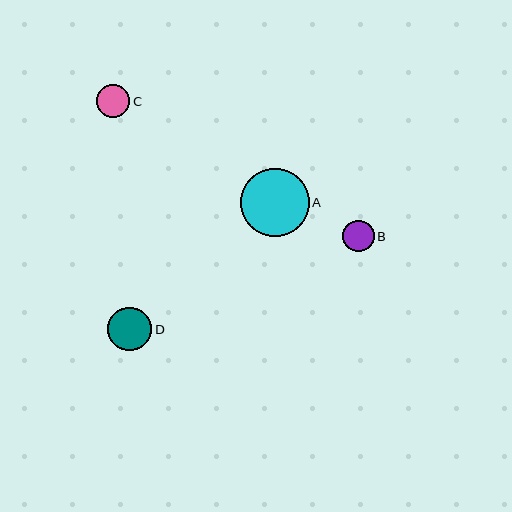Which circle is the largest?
Circle A is the largest with a size of approximately 68 pixels.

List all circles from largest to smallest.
From largest to smallest: A, D, C, B.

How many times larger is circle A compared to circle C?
Circle A is approximately 2.1 times the size of circle C.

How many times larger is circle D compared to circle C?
Circle D is approximately 1.3 times the size of circle C.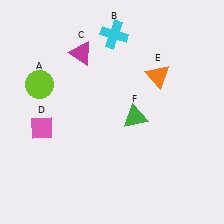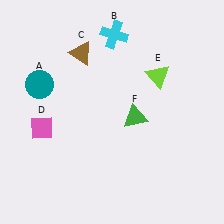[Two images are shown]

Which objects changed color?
A changed from lime to teal. C changed from magenta to brown. E changed from orange to lime.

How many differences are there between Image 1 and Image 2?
There are 3 differences between the two images.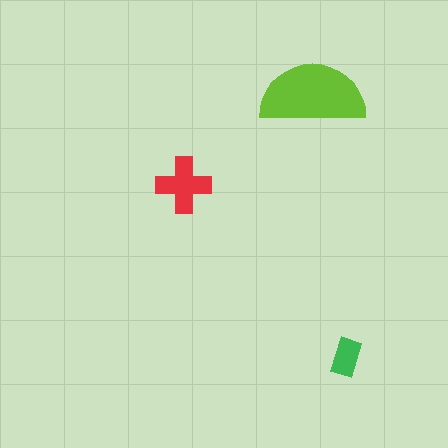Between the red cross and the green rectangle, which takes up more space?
The red cross.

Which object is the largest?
The lime semicircle.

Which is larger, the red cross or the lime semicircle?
The lime semicircle.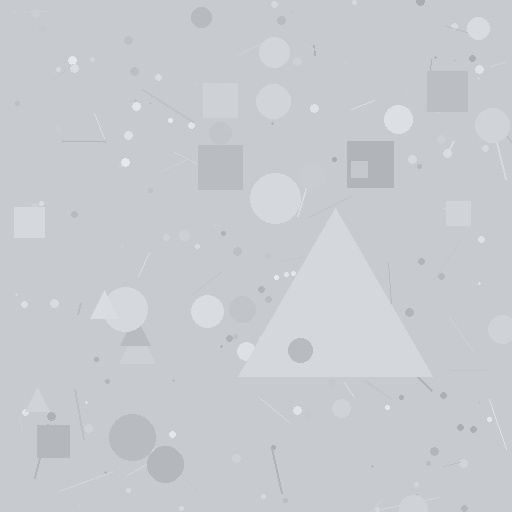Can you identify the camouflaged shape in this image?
The camouflaged shape is a triangle.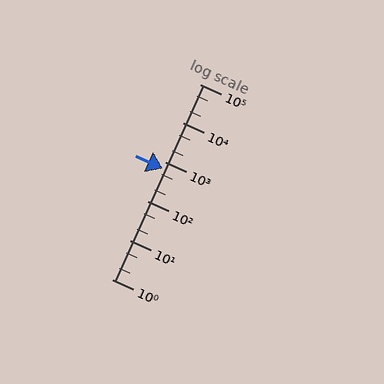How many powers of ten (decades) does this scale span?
The scale spans 5 decades, from 1 to 100000.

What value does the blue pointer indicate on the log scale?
The pointer indicates approximately 680.